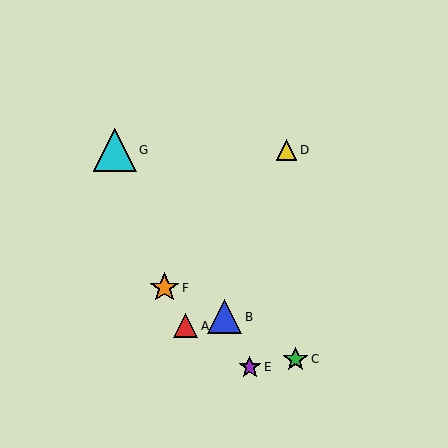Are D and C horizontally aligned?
No, D is at y≈150 and C is at y≈359.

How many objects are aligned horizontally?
2 objects (D, G) are aligned horizontally.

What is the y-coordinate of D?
Object D is at y≈150.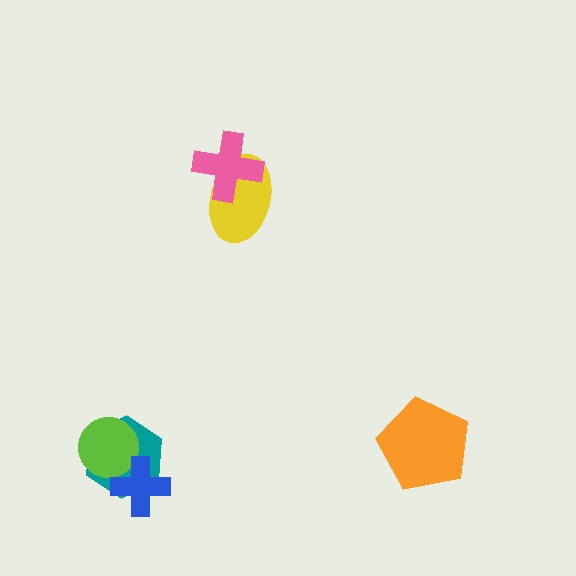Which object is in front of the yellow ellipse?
The pink cross is in front of the yellow ellipse.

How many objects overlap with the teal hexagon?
2 objects overlap with the teal hexagon.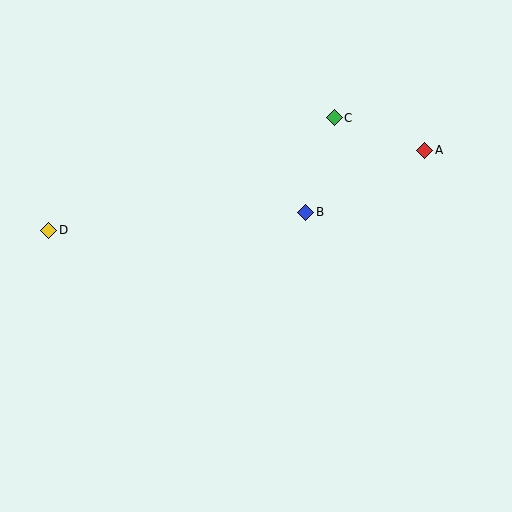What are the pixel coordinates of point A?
Point A is at (425, 150).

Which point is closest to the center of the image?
Point B at (306, 212) is closest to the center.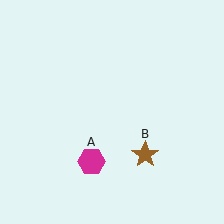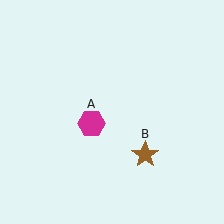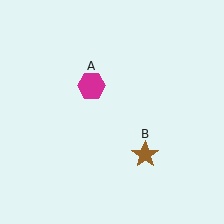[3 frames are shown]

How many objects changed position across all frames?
1 object changed position: magenta hexagon (object A).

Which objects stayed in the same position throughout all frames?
Brown star (object B) remained stationary.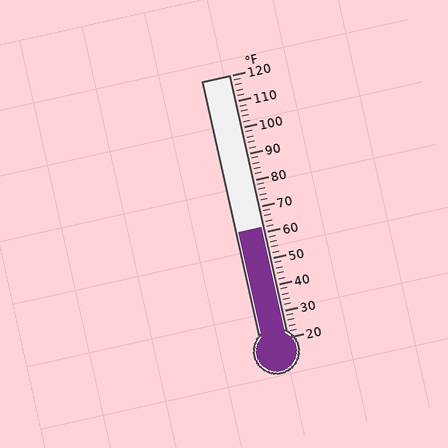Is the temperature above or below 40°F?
The temperature is above 40°F.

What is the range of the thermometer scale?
The thermometer scale ranges from 20°F to 120°F.